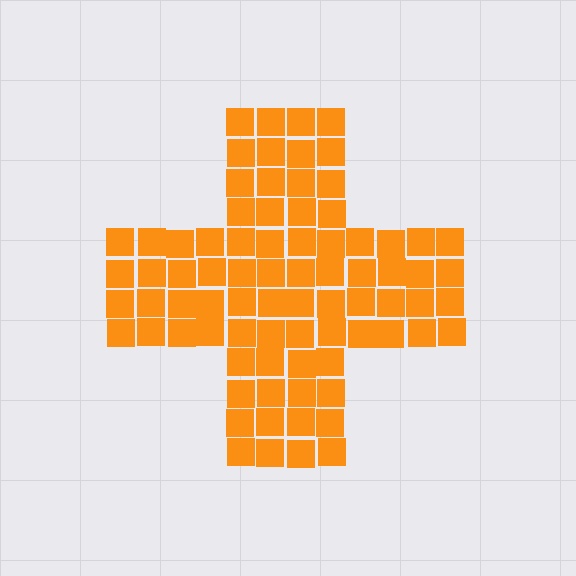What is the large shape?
The large shape is a cross.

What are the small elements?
The small elements are squares.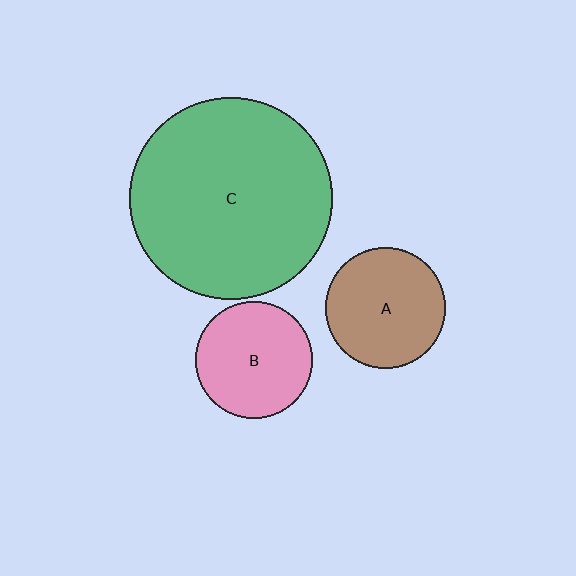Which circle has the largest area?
Circle C (green).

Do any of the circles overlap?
No, none of the circles overlap.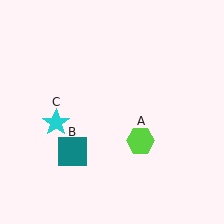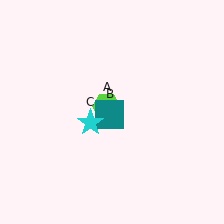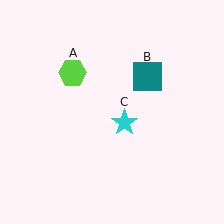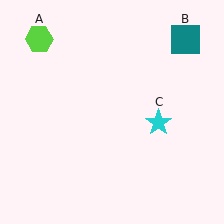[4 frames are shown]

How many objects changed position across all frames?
3 objects changed position: lime hexagon (object A), teal square (object B), cyan star (object C).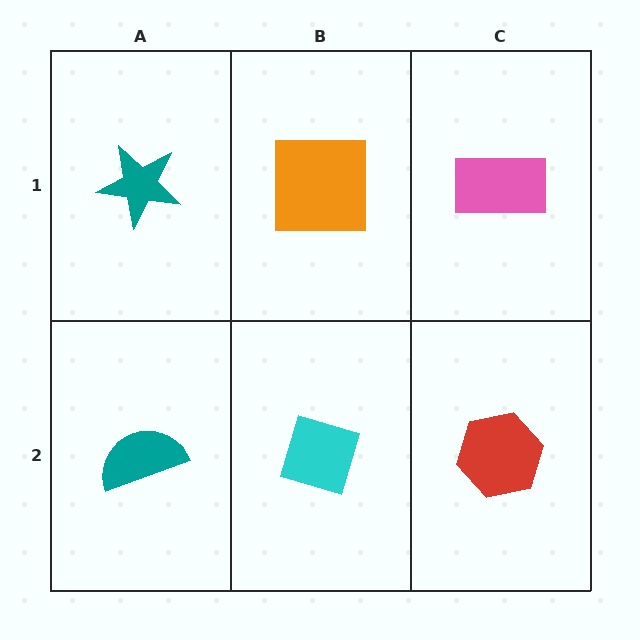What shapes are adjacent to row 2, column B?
An orange square (row 1, column B), a teal semicircle (row 2, column A), a red hexagon (row 2, column C).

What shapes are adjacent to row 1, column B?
A cyan diamond (row 2, column B), a teal star (row 1, column A), a pink rectangle (row 1, column C).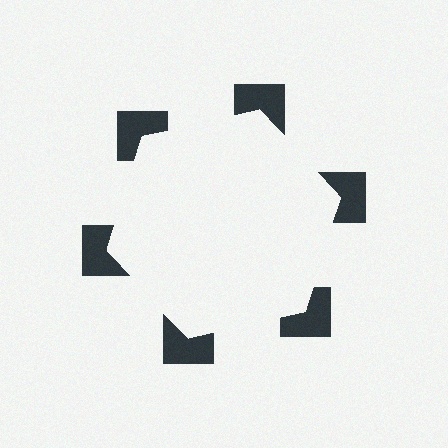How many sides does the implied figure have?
6 sides.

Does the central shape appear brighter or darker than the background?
It typically appears slightly brighter than the background, even though no actual brightness change is drawn.